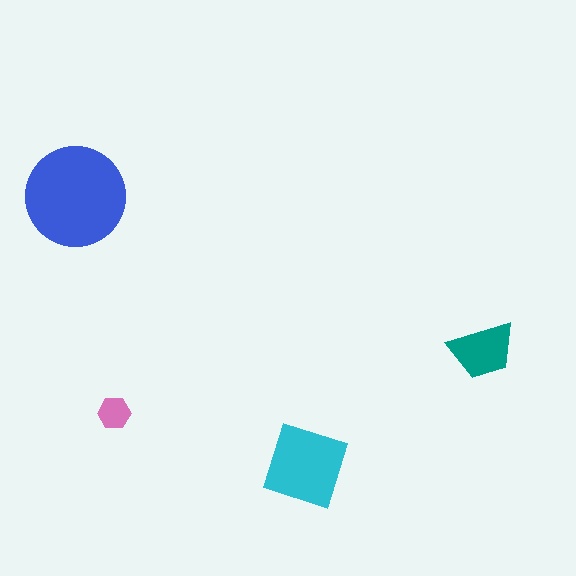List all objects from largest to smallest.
The blue circle, the cyan diamond, the teal trapezoid, the pink hexagon.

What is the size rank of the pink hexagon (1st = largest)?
4th.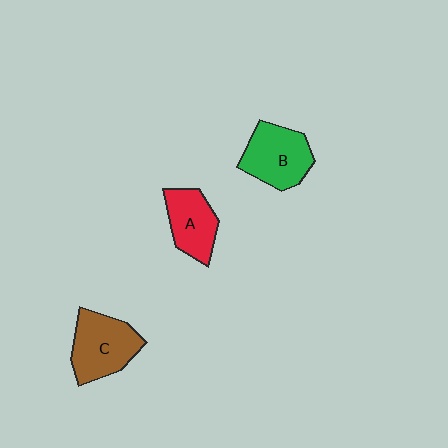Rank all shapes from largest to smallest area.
From largest to smallest: C (brown), B (green), A (red).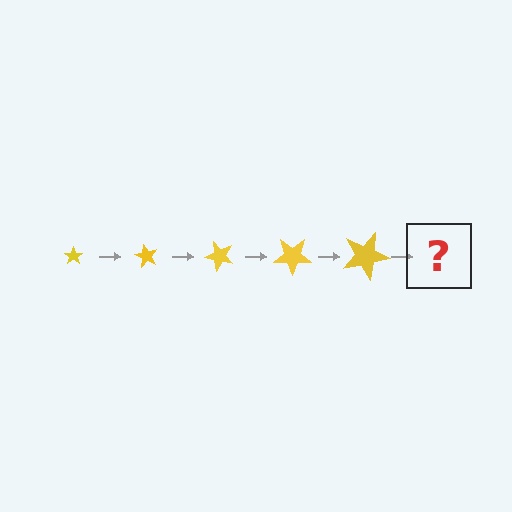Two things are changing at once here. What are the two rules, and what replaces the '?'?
The two rules are that the star grows larger each step and it rotates 60 degrees each step. The '?' should be a star, larger than the previous one and rotated 300 degrees from the start.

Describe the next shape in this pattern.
It should be a star, larger than the previous one and rotated 300 degrees from the start.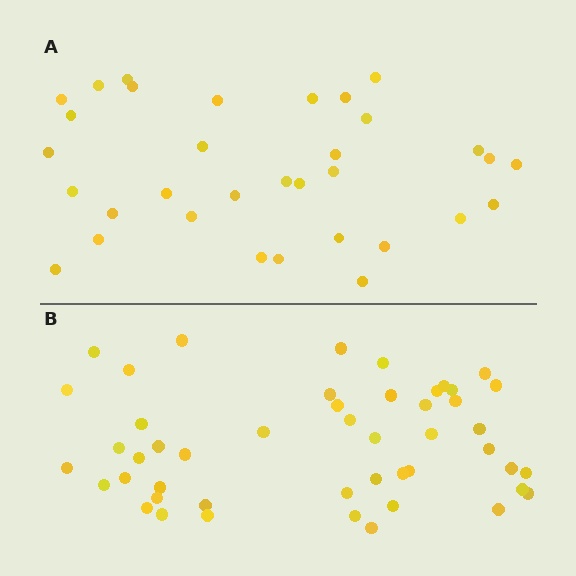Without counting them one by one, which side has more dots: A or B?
Region B (the bottom region) has more dots.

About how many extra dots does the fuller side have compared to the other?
Region B has approximately 15 more dots than region A.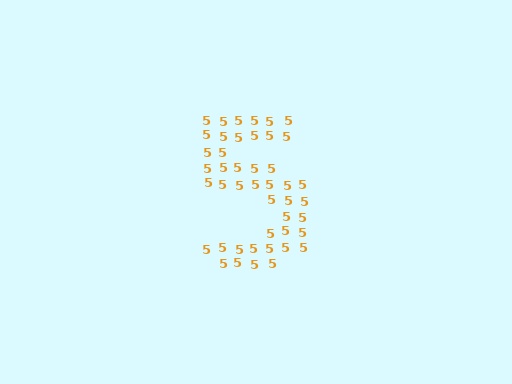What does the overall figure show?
The overall figure shows the digit 5.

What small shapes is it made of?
It is made of small digit 5's.